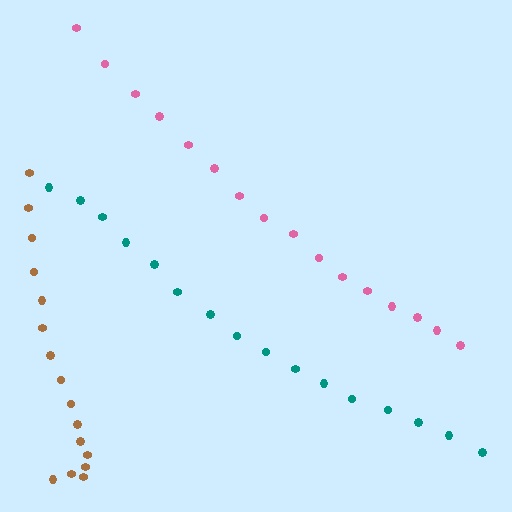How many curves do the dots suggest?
There are 3 distinct paths.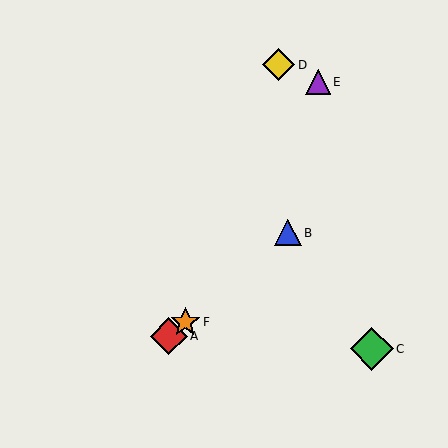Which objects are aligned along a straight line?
Objects A, B, F are aligned along a straight line.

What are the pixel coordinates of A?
Object A is at (169, 336).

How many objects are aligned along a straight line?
3 objects (A, B, F) are aligned along a straight line.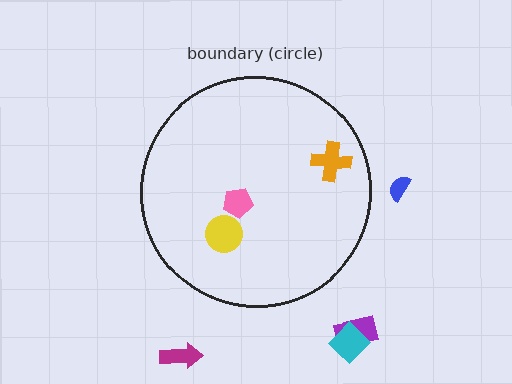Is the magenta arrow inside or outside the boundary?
Outside.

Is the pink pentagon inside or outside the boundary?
Inside.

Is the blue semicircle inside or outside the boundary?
Outside.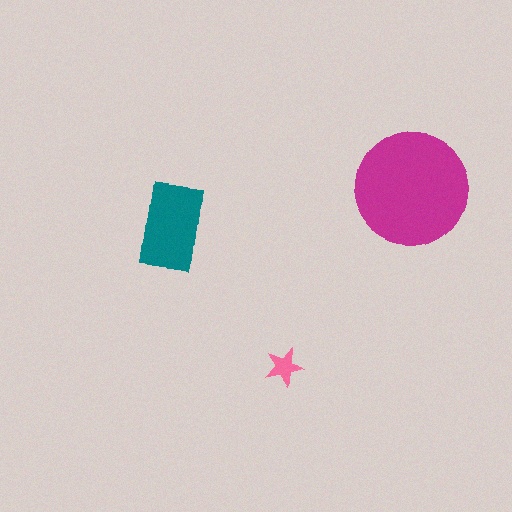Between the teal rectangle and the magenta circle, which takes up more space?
The magenta circle.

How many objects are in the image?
There are 3 objects in the image.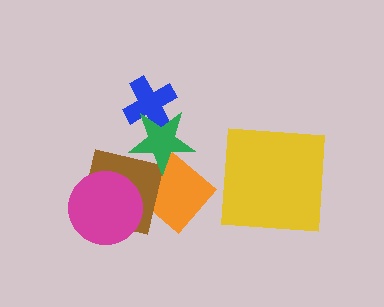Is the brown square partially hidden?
Yes, it is partially covered by another shape.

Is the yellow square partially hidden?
No, no other shape covers it.